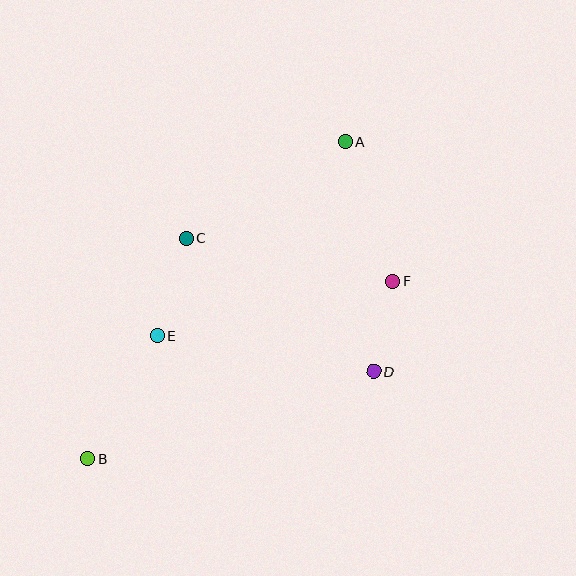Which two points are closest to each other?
Points D and F are closest to each other.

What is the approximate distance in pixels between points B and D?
The distance between B and D is approximately 299 pixels.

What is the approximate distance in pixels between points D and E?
The distance between D and E is approximately 220 pixels.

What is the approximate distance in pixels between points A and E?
The distance between A and E is approximately 271 pixels.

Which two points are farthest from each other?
Points A and B are farthest from each other.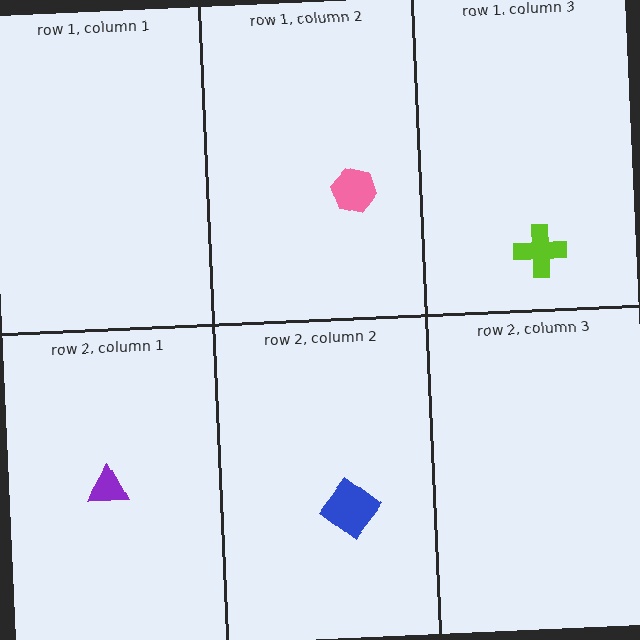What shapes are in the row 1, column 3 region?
The lime cross.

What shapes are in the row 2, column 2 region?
The blue diamond.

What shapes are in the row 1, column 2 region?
The pink hexagon.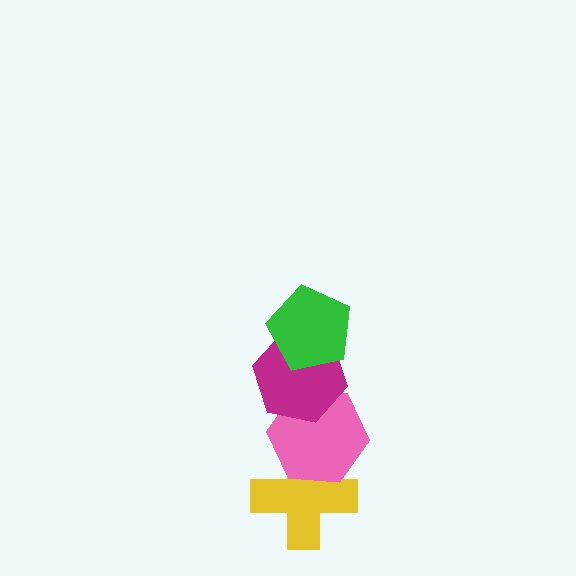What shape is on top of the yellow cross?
The pink hexagon is on top of the yellow cross.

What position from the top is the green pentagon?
The green pentagon is 1st from the top.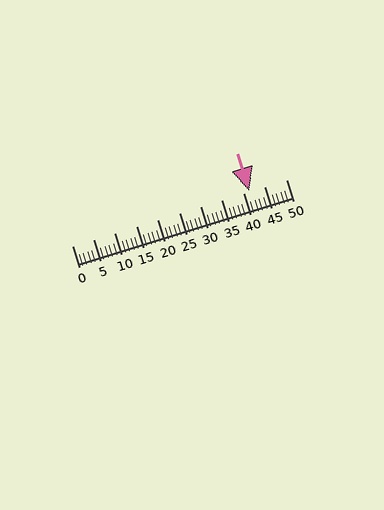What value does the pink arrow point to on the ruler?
The pink arrow points to approximately 41.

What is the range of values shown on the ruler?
The ruler shows values from 0 to 50.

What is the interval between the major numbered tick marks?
The major tick marks are spaced 5 units apart.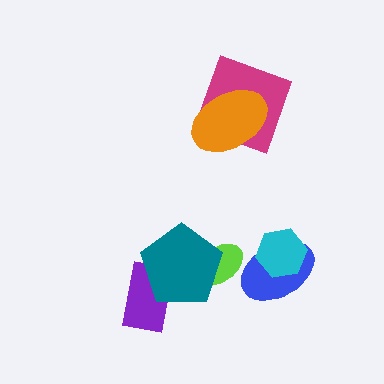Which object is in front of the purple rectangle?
The teal pentagon is in front of the purple rectangle.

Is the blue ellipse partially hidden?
Yes, it is partially covered by another shape.